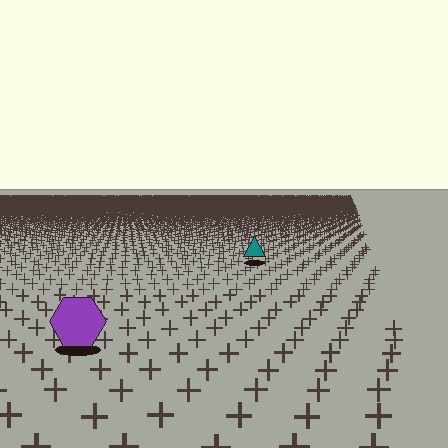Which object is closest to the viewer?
The purple hexagon is closest. The texture marks near it are larger and more spread out.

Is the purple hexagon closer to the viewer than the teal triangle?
Yes. The purple hexagon is closer — you can tell from the texture gradient: the ground texture is coarser near it.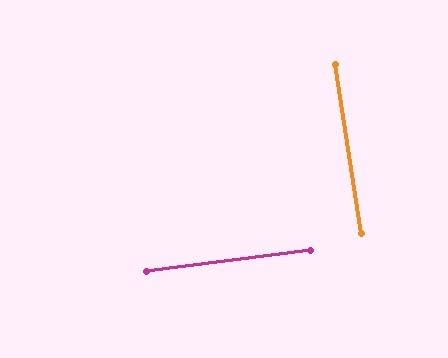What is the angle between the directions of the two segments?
Approximately 89 degrees.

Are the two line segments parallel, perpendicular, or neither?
Perpendicular — they meet at approximately 89°.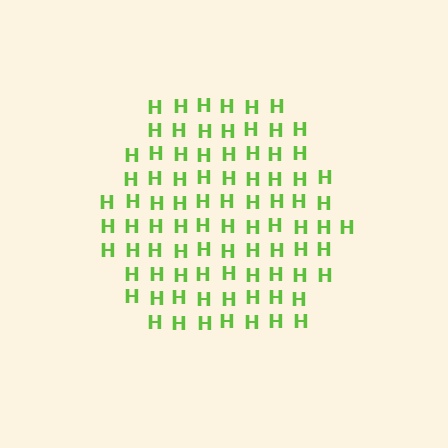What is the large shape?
The large shape is a hexagon.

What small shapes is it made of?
It is made of small letter H's.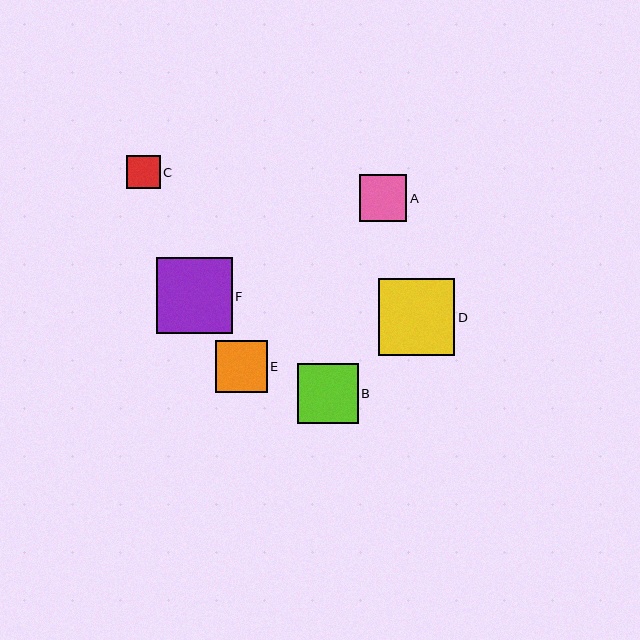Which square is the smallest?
Square C is the smallest with a size of approximately 34 pixels.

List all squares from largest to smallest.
From largest to smallest: D, F, B, E, A, C.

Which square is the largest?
Square D is the largest with a size of approximately 76 pixels.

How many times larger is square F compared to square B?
Square F is approximately 1.3 times the size of square B.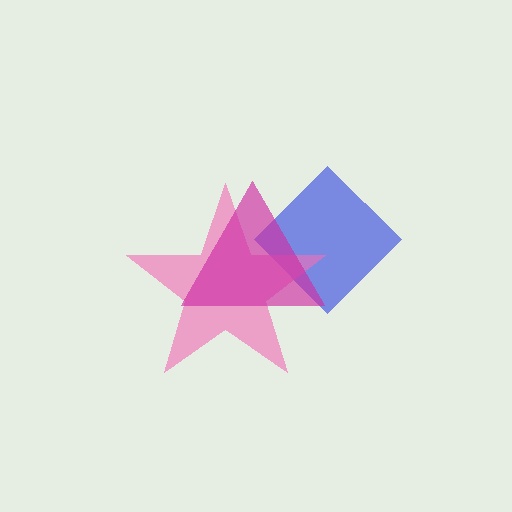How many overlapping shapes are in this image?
There are 3 overlapping shapes in the image.